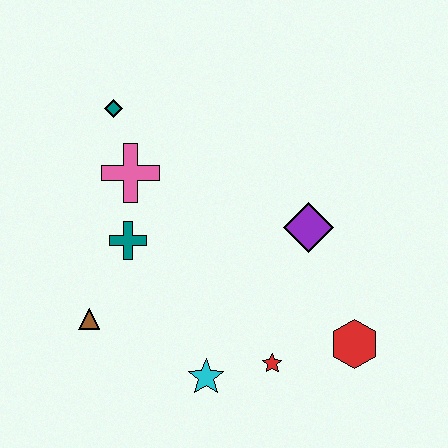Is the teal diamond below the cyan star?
No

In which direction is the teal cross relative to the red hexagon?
The teal cross is to the left of the red hexagon.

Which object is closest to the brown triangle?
The teal cross is closest to the brown triangle.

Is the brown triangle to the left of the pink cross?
Yes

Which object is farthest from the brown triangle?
The red hexagon is farthest from the brown triangle.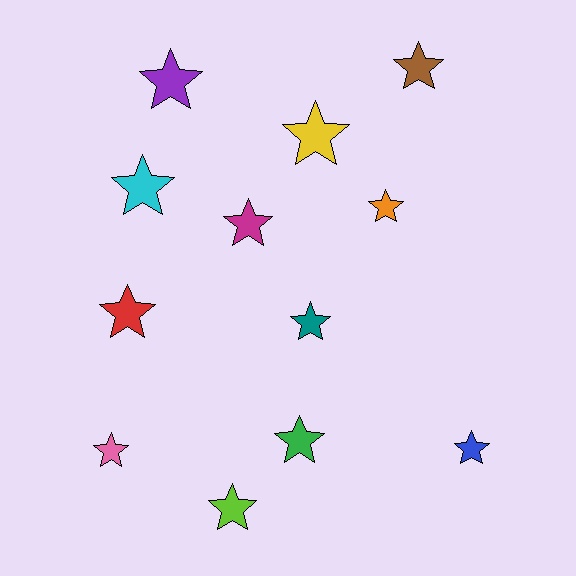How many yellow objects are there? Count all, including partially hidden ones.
There is 1 yellow object.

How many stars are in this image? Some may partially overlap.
There are 12 stars.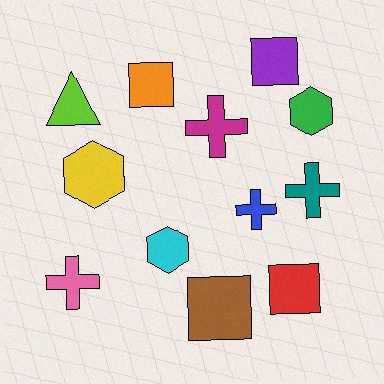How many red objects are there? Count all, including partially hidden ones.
There is 1 red object.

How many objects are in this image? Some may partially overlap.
There are 12 objects.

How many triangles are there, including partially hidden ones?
There is 1 triangle.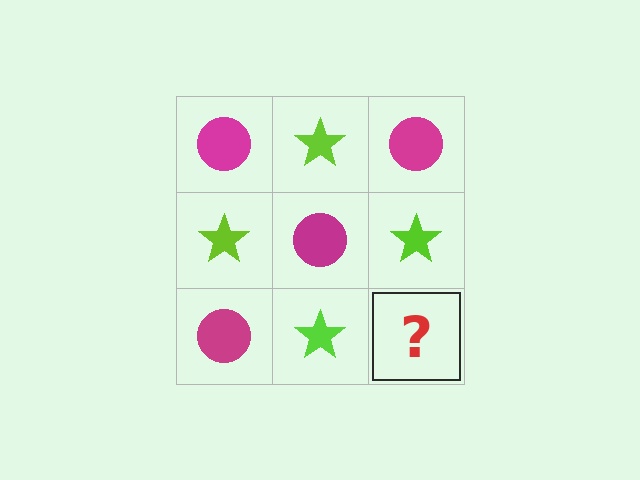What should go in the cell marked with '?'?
The missing cell should contain a magenta circle.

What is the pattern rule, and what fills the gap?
The rule is that it alternates magenta circle and lime star in a checkerboard pattern. The gap should be filled with a magenta circle.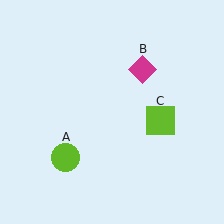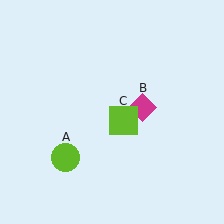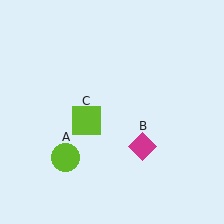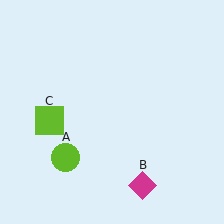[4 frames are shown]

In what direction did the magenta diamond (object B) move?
The magenta diamond (object B) moved down.